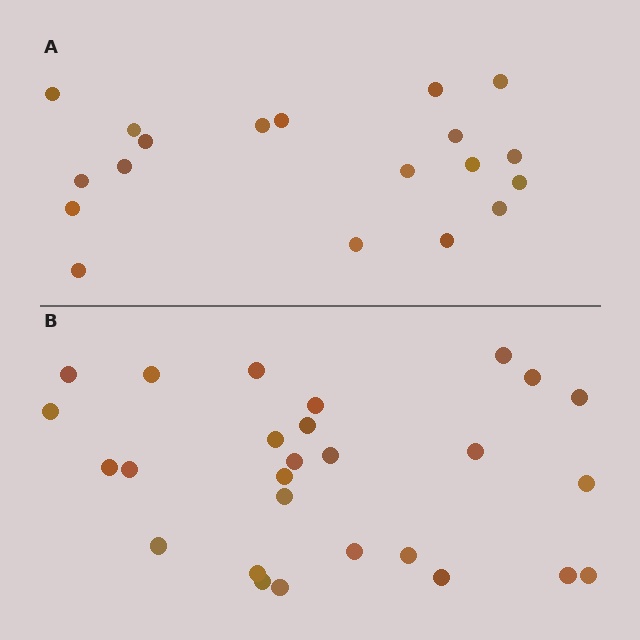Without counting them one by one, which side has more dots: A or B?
Region B (the bottom region) has more dots.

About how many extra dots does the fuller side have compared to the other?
Region B has roughly 8 or so more dots than region A.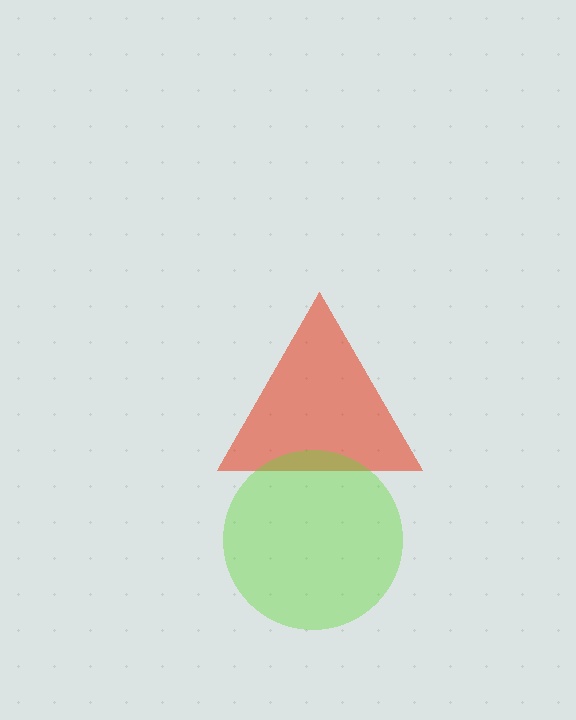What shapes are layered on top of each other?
The layered shapes are: a red triangle, a lime circle.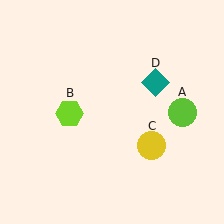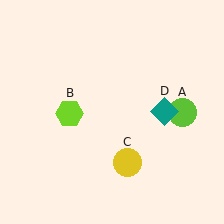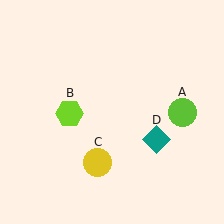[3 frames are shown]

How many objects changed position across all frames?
2 objects changed position: yellow circle (object C), teal diamond (object D).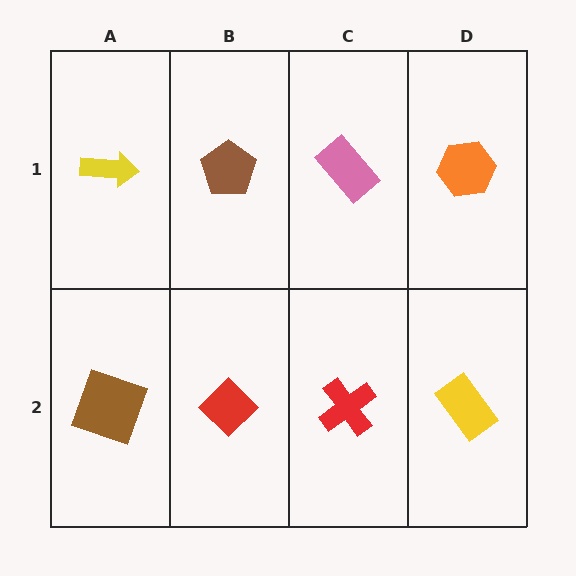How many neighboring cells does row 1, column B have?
3.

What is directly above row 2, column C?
A pink rectangle.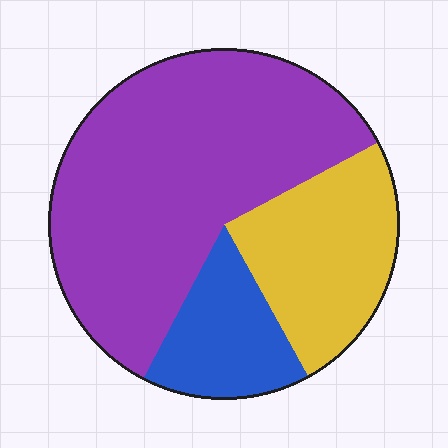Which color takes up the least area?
Blue, at roughly 15%.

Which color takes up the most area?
Purple, at roughly 60%.